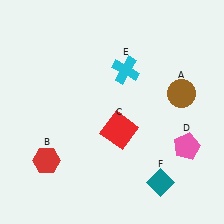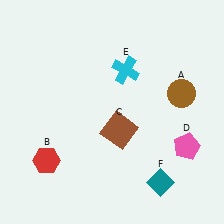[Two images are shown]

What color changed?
The square (C) changed from red in Image 1 to brown in Image 2.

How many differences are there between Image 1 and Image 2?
There is 1 difference between the two images.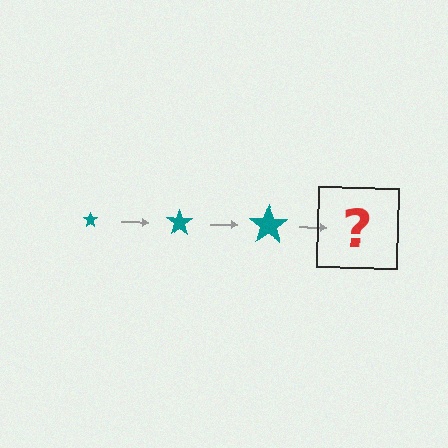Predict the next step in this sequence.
The next step is a teal star, larger than the previous one.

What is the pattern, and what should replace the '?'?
The pattern is that the star gets progressively larger each step. The '?' should be a teal star, larger than the previous one.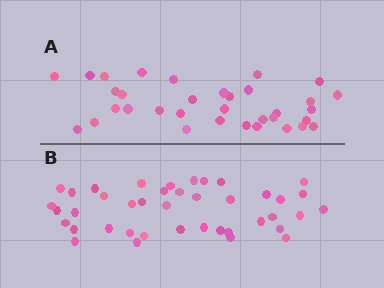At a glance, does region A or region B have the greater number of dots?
Region B (the bottom region) has more dots.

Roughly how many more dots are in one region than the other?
Region B has roughly 8 or so more dots than region A.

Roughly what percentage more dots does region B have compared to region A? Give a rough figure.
About 20% more.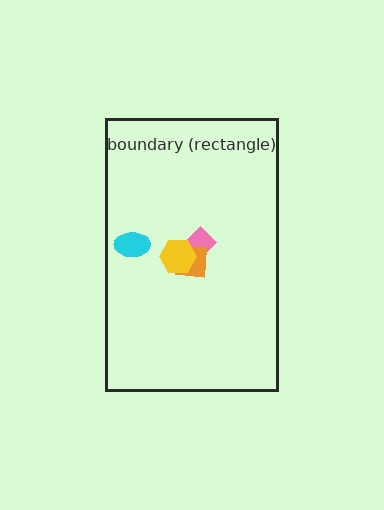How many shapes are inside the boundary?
4 inside, 0 outside.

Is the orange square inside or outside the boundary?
Inside.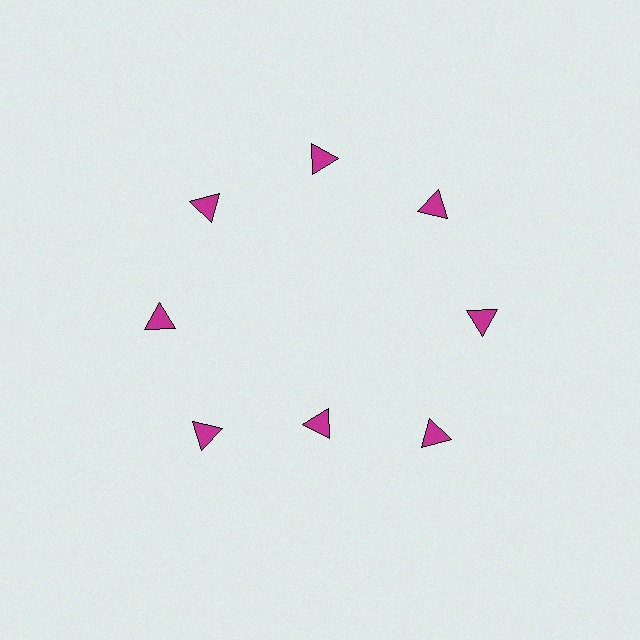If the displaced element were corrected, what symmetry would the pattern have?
It would have 8-fold rotational symmetry — the pattern would map onto itself every 45 degrees.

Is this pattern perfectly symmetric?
No. The 8 magenta triangles are arranged in a ring, but one element near the 6 o'clock position is pulled inward toward the center, breaking the 8-fold rotational symmetry.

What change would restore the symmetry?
The symmetry would be restored by moving it outward, back onto the ring so that all 8 triangles sit at equal angles and equal distance from the center.